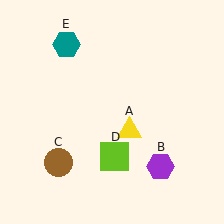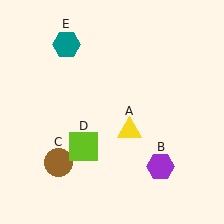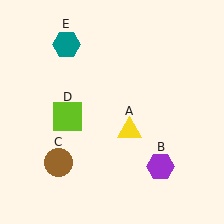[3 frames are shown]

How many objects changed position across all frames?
1 object changed position: lime square (object D).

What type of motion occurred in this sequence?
The lime square (object D) rotated clockwise around the center of the scene.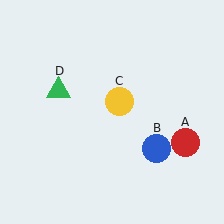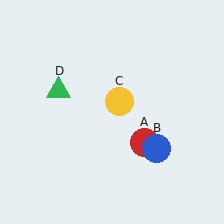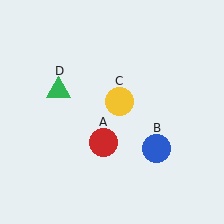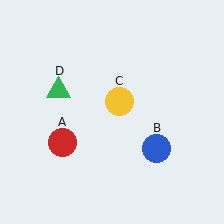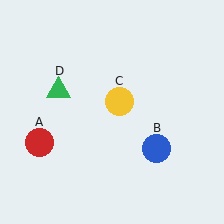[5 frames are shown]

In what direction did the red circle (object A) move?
The red circle (object A) moved left.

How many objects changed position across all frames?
1 object changed position: red circle (object A).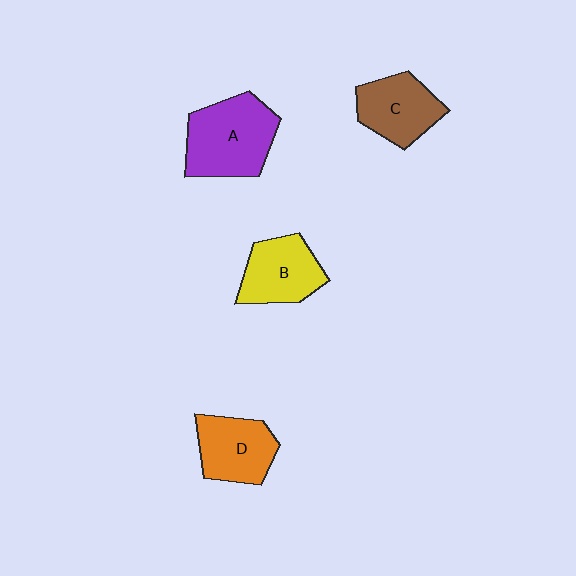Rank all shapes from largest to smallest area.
From largest to smallest: A (purple), B (yellow), D (orange), C (brown).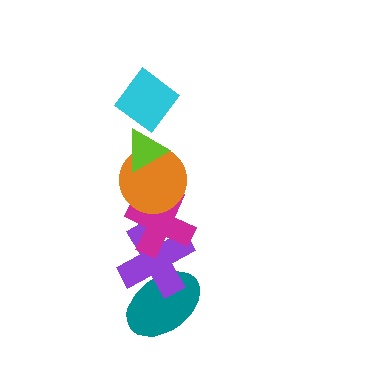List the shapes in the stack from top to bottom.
From top to bottom: the cyan diamond, the lime triangle, the orange circle, the magenta cross, the purple cross, the teal ellipse.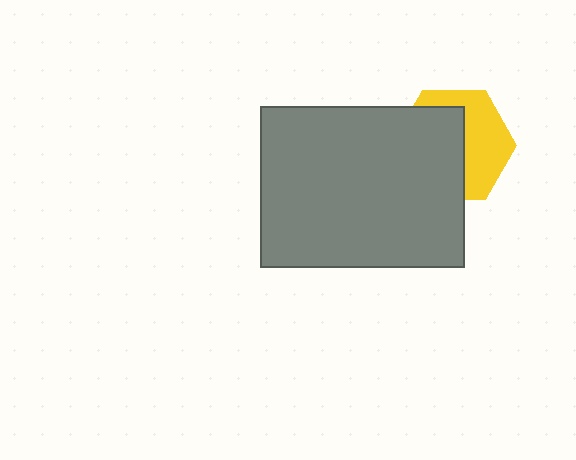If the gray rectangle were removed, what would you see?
You would see the complete yellow hexagon.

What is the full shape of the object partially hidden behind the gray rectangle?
The partially hidden object is a yellow hexagon.